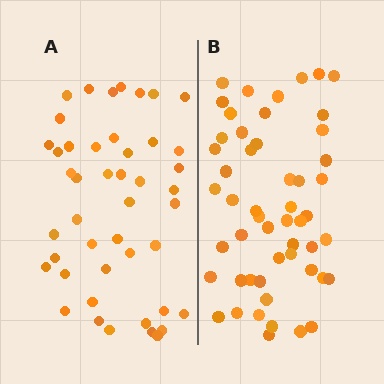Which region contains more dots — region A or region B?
Region B (the right region) has more dots.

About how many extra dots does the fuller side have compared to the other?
Region B has roughly 8 or so more dots than region A.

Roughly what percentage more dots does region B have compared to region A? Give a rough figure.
About 15% more.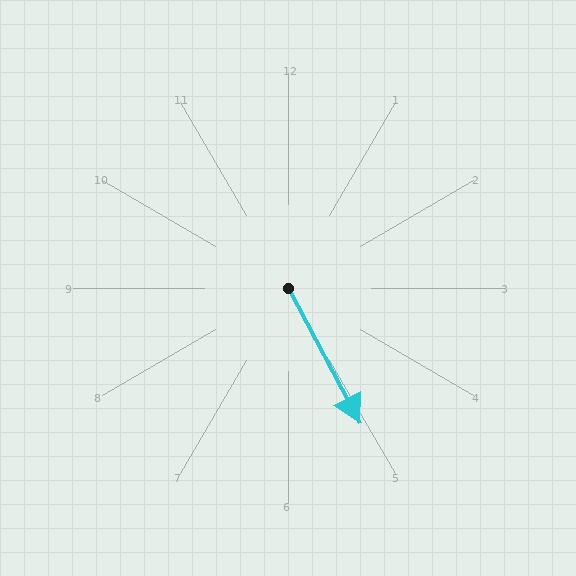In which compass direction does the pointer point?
Southeast.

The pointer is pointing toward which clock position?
Roughly 5 o'clock.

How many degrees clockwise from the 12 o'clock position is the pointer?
Approximately 152 degrees.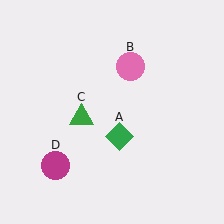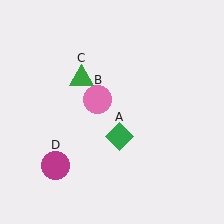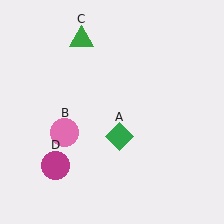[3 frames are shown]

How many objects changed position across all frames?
2 objects changed position: pink circle (object B), green triangle (object C).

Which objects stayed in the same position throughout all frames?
Green diamond (object A) and magenta circle (object D) remained stationary.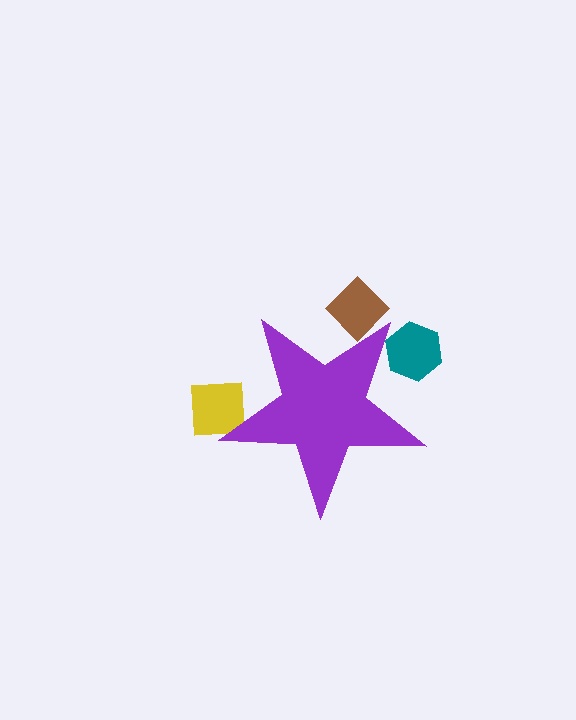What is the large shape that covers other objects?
A purple star.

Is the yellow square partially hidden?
Yes, the yellow square is partially hidden behind the purple star.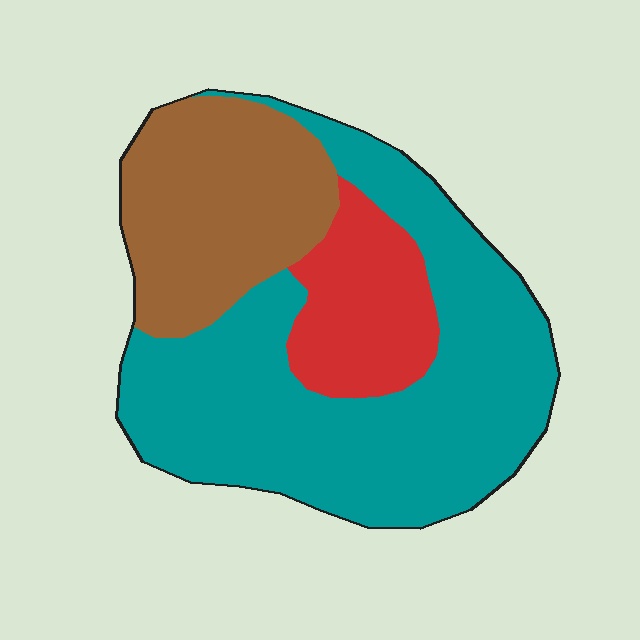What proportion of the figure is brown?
Brown takes up about one quarter (1/4) of the figure.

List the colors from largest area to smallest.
From largest to smallest: teal, brown, red.